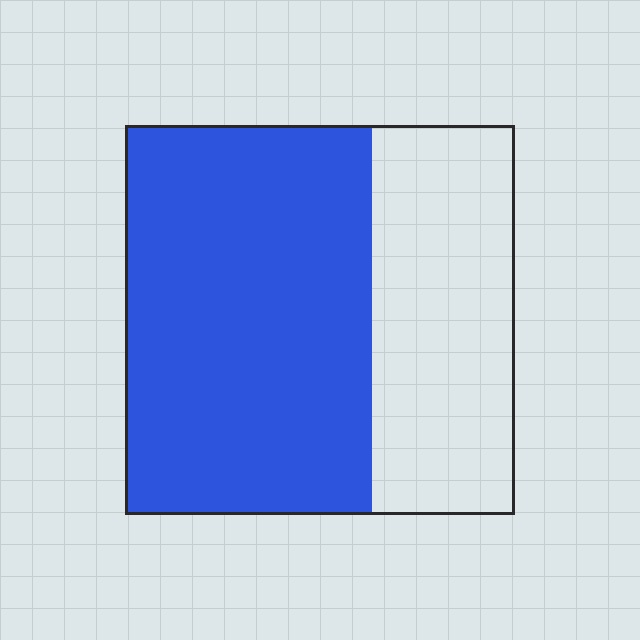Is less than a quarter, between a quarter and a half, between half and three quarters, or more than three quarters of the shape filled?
Between half and three quarters.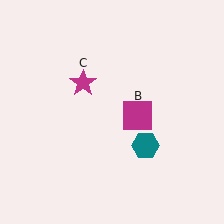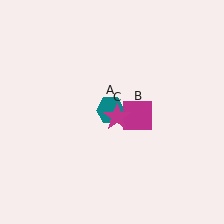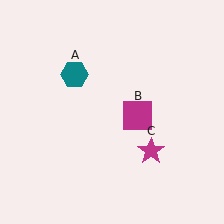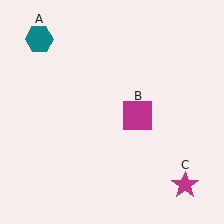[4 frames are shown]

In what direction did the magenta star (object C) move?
The magenta star (object C) moved down and to the right.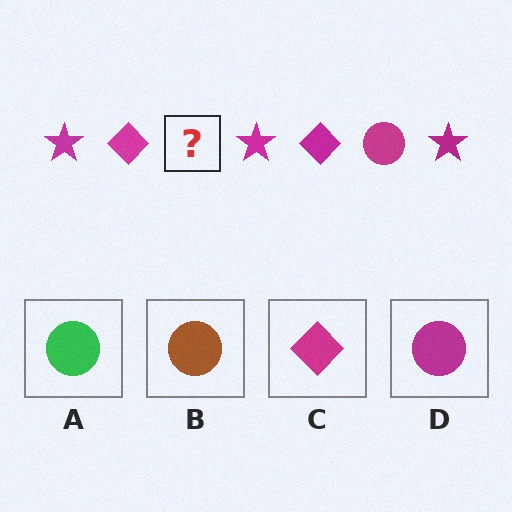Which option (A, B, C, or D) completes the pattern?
D.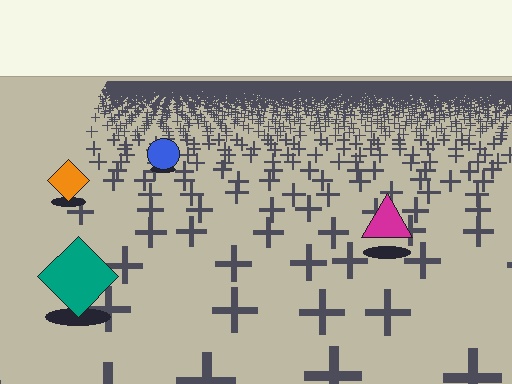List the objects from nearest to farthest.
From nearest to farthest: the teal diamond, the magenta triangle, the orange diamond, the blue circle.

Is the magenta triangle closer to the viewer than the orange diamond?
Yes. The magenta triangle is closer — you can tell from the texture gradient: the ground texture is coarser near it.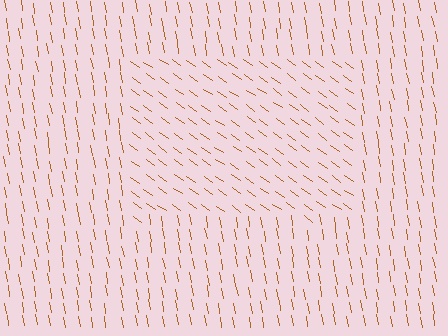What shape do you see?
I see a rectangle.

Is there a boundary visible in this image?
Yes, there is a texture boundary formed by a change in line orientation.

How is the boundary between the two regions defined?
The boundary is defined purely by a change in line orientation (approximately 45 degrees difference). All lines are the same color and thickness.